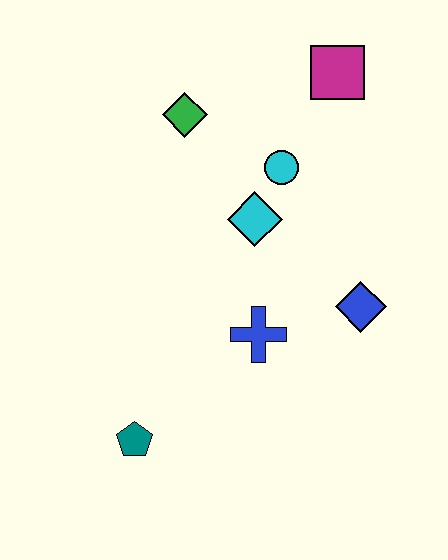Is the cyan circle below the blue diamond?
No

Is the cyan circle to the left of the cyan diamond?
No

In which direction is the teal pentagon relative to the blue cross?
The teal pentagon is to the left of the blue cross.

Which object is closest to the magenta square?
The cyan circle is closest to the magenta square.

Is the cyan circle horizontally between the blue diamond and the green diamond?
Yes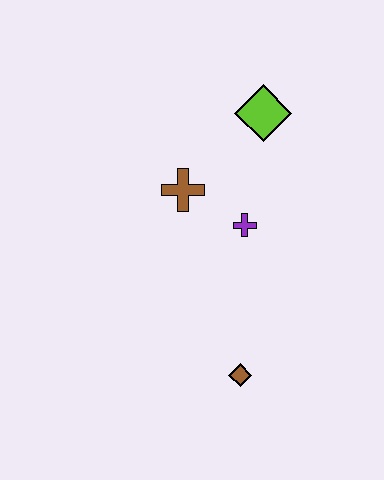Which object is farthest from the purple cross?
The brown diamond is farthest from the purple cross.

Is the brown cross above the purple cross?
Yes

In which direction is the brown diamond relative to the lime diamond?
The brown diamond is below the lime diamond.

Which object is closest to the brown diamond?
The purple cross is closest to the brown diamond.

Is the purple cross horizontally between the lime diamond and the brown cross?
Yes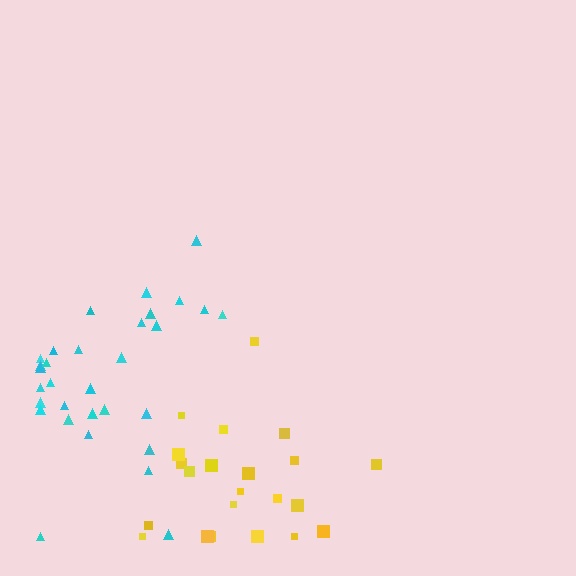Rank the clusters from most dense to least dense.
yellow, cyan.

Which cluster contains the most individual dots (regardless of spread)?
Cyan (31).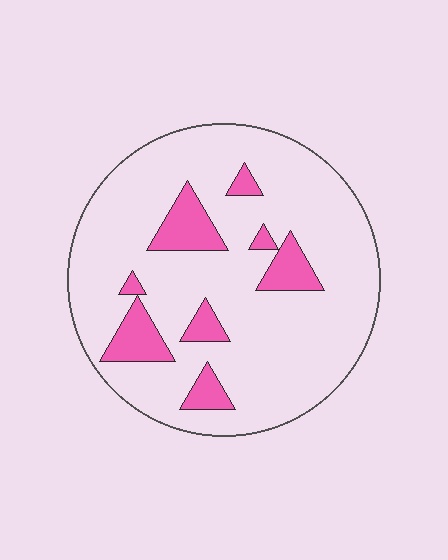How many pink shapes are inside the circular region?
8.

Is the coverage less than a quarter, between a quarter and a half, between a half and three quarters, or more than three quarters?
Less than a quarter.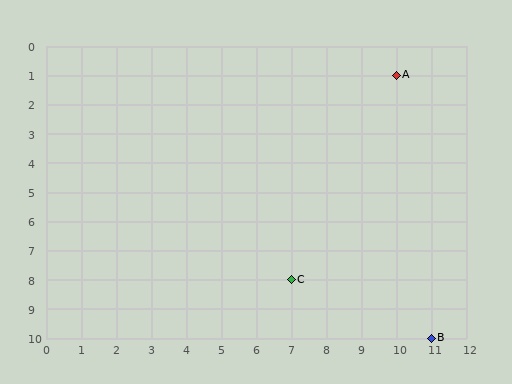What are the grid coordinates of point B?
Point B is at grid coordinates (11, 10).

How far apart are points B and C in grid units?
Points B and C are 4 columns and 2 rows apart (about 4.5 grid units diagonally).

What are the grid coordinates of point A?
Point A is at grid coordinates (10, 1).